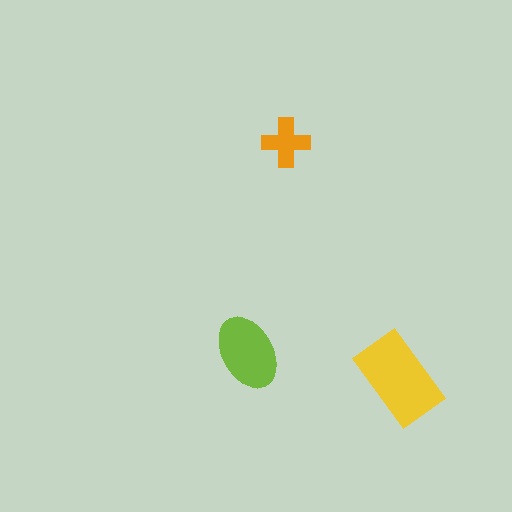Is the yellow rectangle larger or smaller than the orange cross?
Larger.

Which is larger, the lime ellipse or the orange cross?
The lime ellipse.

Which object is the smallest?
The orange cross.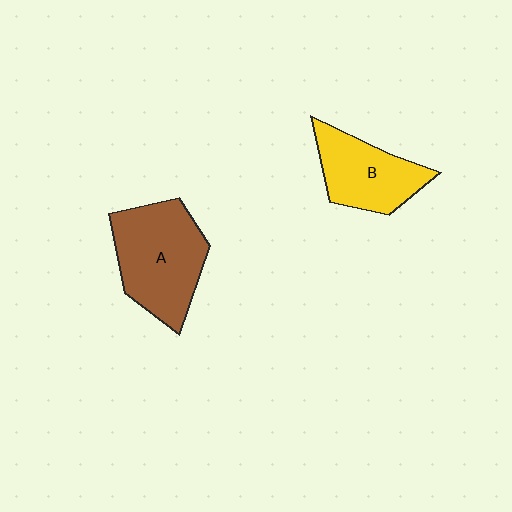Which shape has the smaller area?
Shape B (yellow).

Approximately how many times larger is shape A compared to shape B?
Approximately 1.4 times.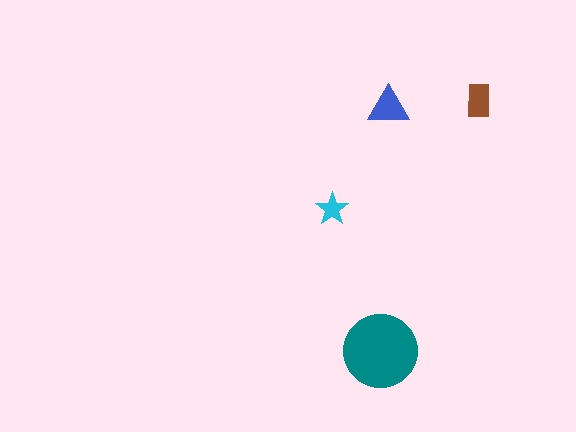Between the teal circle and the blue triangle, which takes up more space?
The teal circle.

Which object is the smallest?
The cyan star.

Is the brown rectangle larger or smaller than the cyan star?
Larger.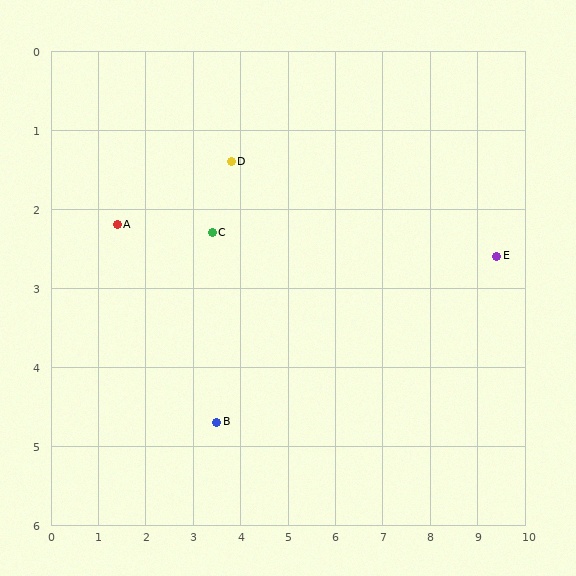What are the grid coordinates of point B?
Point B is at approximately (3.5, 4.7).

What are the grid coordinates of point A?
Point A is at approximately (1.4, 2.2).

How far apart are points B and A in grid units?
Points B and A are about 3.3 grid units apart.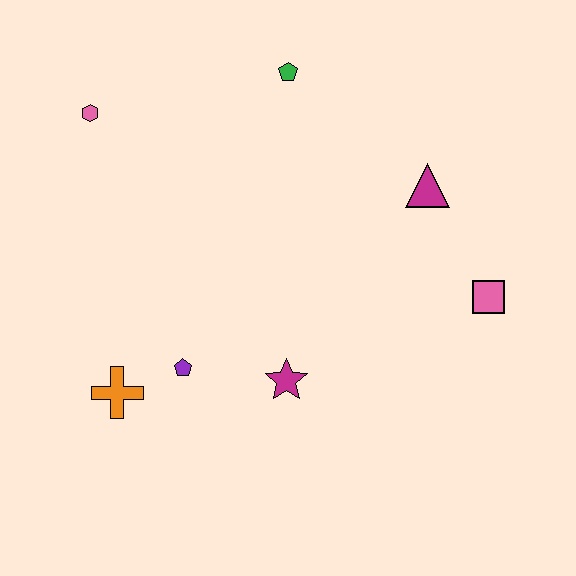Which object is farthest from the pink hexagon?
The pink square is farthest from the pink hexagon.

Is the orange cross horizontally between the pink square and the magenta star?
No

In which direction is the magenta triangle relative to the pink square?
The magenta triangle is above the pink square.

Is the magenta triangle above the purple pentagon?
Yes